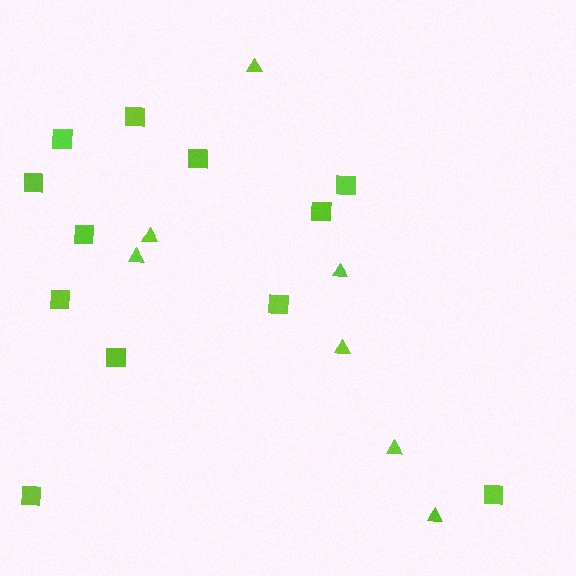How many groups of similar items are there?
There are 2 groups: one group of triangles (7) and one group of squares (12).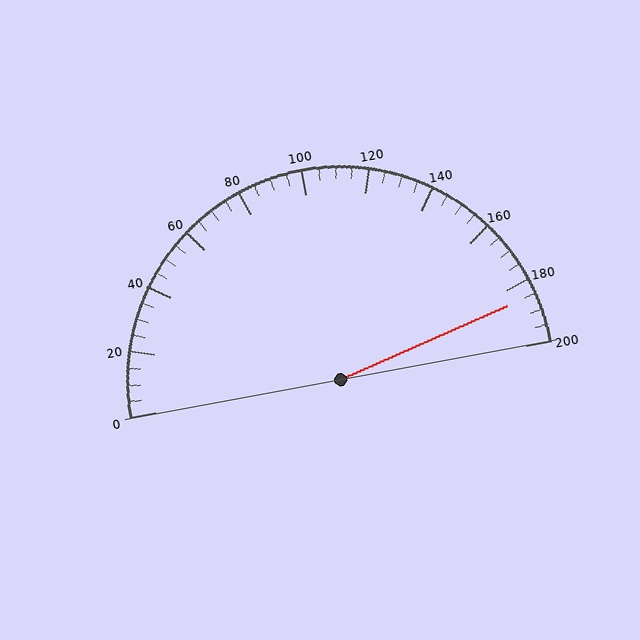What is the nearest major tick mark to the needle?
The nearest major tick mark is 180.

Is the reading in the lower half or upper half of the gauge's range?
The reading is in the upper half of the range (0 to 200).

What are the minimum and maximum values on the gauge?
The gauge ranges from 0 to 200.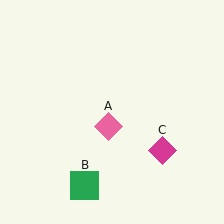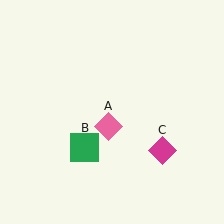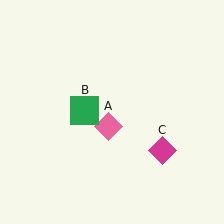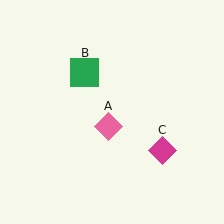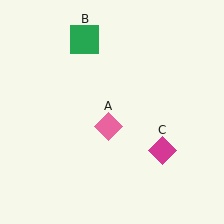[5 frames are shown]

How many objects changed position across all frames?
1 object changed position: green square (object B).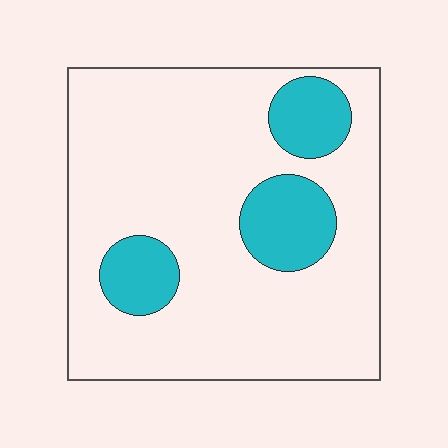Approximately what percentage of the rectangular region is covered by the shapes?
Approximately 20%.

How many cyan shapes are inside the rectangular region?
3.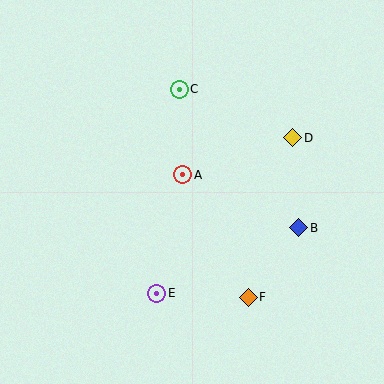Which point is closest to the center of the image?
Point A at (183, 175) is closest to the center.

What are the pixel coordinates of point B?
Point B is at (299, 228).